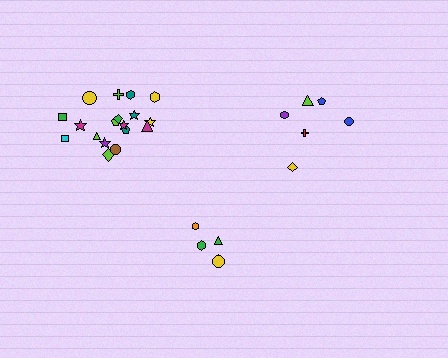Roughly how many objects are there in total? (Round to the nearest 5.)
Roughly 30 objects in total.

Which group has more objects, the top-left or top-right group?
The top-left group.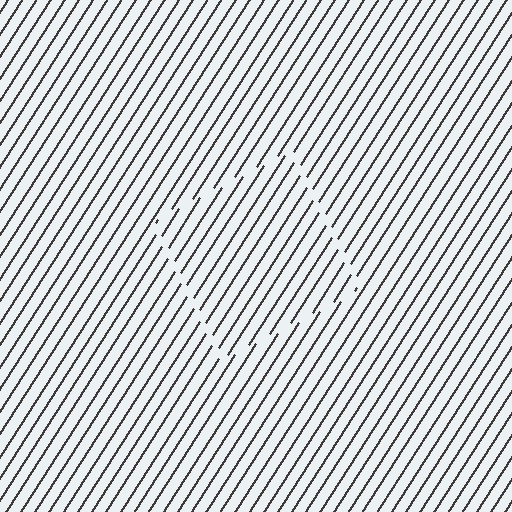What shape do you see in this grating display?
An illusory square. The interior of the shape contains the same grating, shifted by half a period — the contour is defined by the phase discontinuity where line-ends from the inner and outer gratings abut.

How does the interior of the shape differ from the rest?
The interior of the shape contains the same grating, shifted by half a period — the contour is defined by the phase discontinuity where line-ends from the inner and outer gratings abut.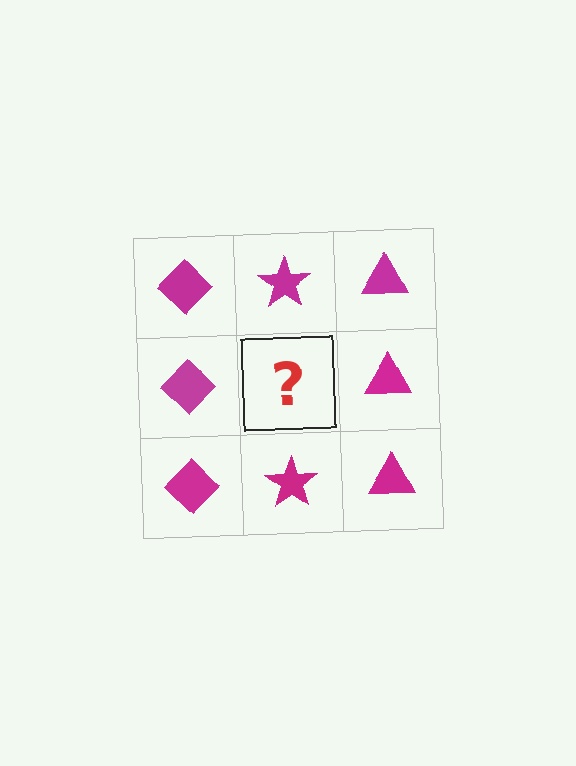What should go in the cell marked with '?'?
The missing cell should contain a magenta star.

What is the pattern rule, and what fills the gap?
The rule is that each column has a consistent shape. The gap should be filled with a magenta star.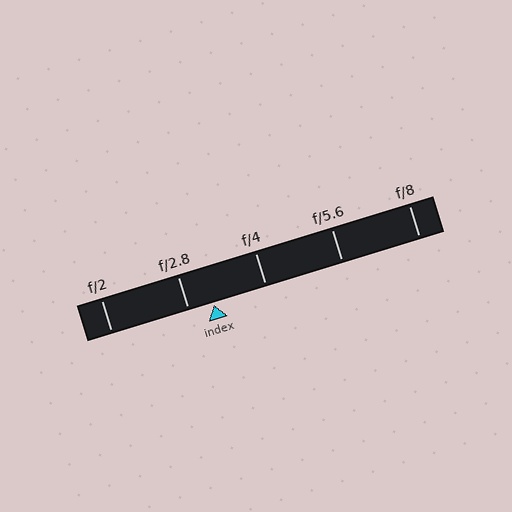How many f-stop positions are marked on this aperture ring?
There are 5 f-stop positions marked.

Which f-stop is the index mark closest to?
The index mark is closest to f/2.8.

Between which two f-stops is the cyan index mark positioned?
The index mark is between f/2.8 and f/4.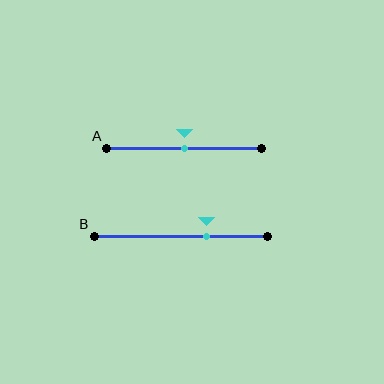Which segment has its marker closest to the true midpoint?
Segment A has its marker closest to the true midpoint.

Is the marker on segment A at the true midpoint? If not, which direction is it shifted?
Yes, the marker on segment A is at the true midpoint.